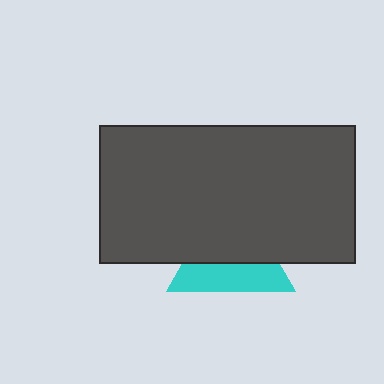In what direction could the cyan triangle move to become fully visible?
The cyan triangle could move down. That would shift it out from behind the dark gray rectangle entirely.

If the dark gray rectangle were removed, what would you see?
You would see the complete cyan triangle.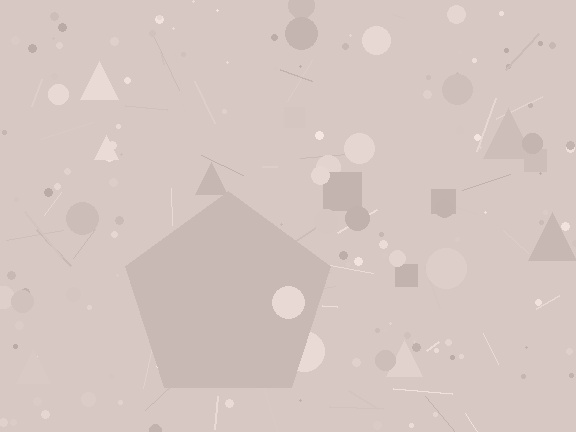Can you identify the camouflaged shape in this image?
The camouflaged shape is a pentagon.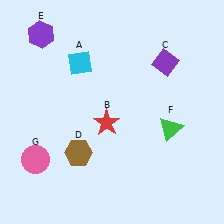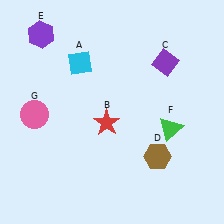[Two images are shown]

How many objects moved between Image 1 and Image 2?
2 objects moved between the two images.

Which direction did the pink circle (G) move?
The pink circle (G) moved up.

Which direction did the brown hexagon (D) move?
The brown hexagon (D) moved right.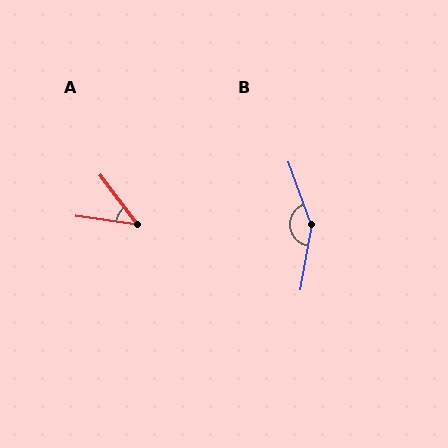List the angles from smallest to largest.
A (46°), B (150°).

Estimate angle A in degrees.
Approximately 46 degrees.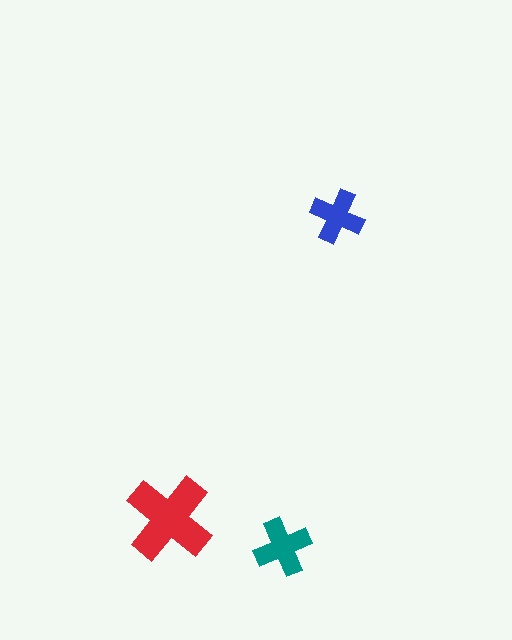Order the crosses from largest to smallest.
the red one, the teal one, the blue one.